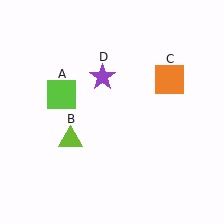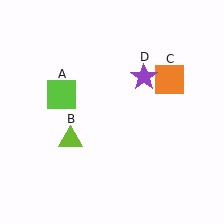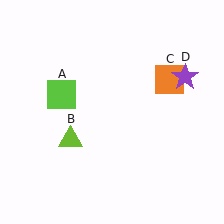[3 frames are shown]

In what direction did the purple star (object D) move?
The purple star (object D) moved right.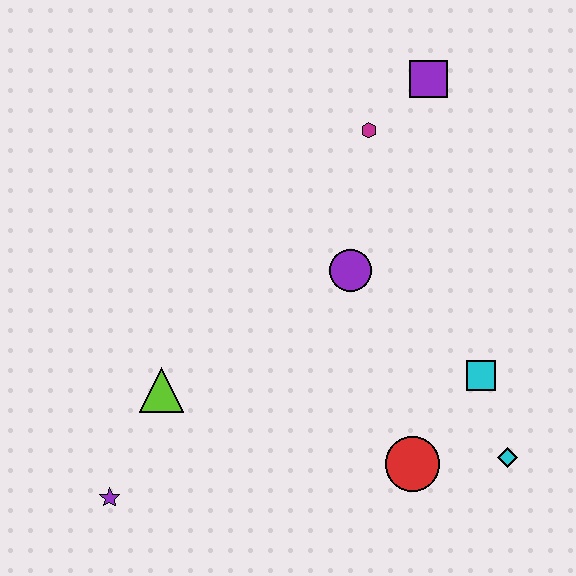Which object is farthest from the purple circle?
The purple star is farthest from the purple circle.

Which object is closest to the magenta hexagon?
The purple square is closest to the magenta hexagon.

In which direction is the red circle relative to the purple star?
The red circle is to the right of the purple star.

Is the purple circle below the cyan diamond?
No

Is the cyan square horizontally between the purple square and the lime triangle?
No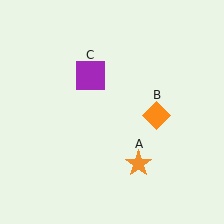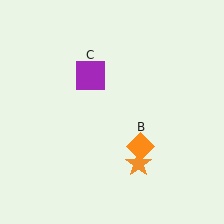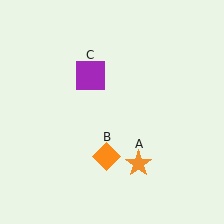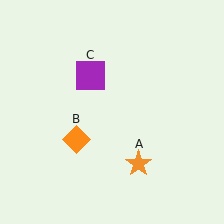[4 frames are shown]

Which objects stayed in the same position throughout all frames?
Orange star (object A) and purple square (object C) remained stationary.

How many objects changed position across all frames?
1 object changed position: orange diamond (object B).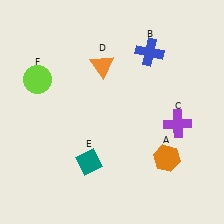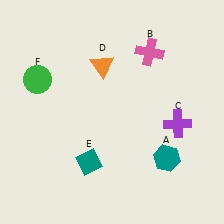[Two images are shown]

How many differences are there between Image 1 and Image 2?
There are 3 differences between the two images.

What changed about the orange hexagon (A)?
In Image 1, A is orange. In Image 2, it changed to teal.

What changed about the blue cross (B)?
In Image 1, B is blue. In Image 2, it changed to pink.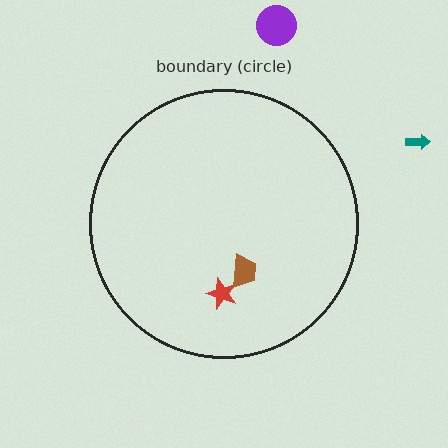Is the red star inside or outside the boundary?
Inside.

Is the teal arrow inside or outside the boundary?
Outside.